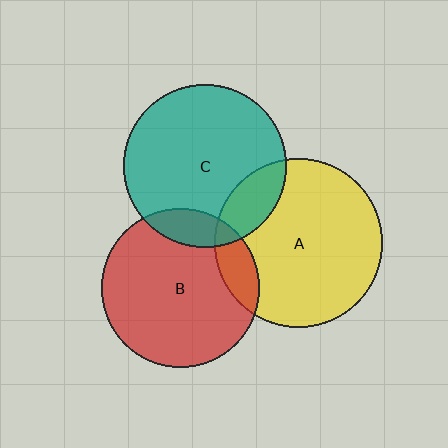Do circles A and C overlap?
Yes.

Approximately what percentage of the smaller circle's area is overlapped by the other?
Approximately 15%.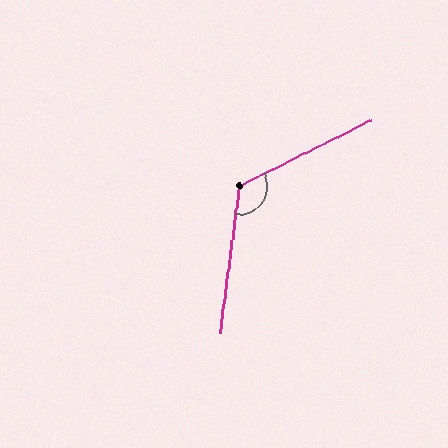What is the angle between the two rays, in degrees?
Approximately 124 degrees.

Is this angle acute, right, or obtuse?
It is obtuse.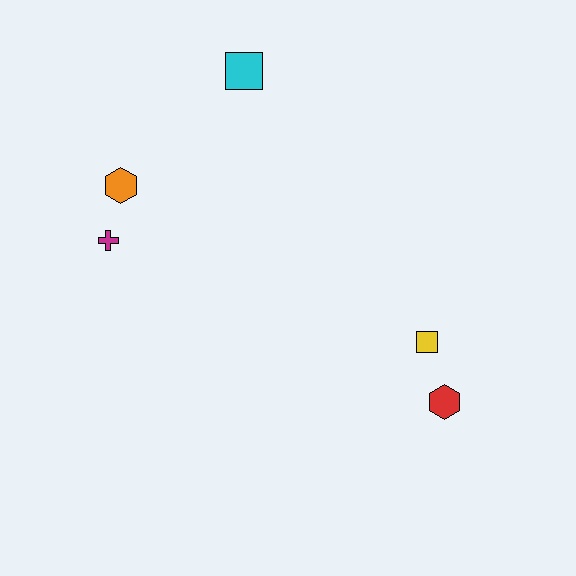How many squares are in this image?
There are 2 squares.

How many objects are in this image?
There are 5 objects.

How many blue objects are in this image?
There are no blue objects.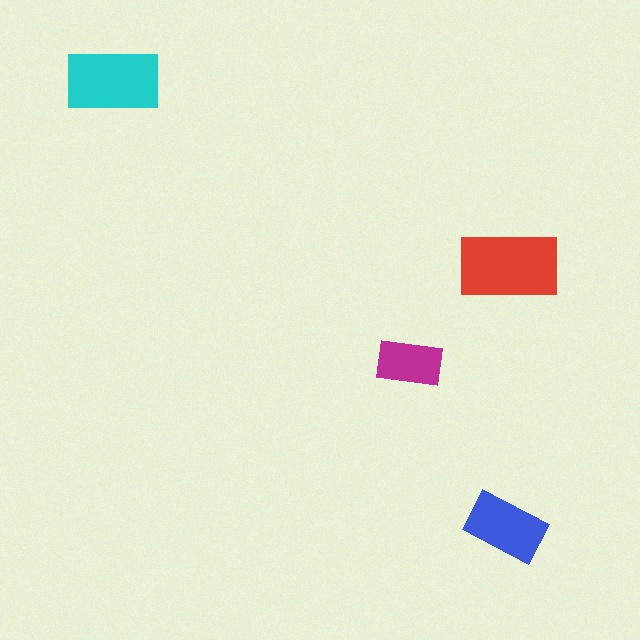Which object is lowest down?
The blue rectangle is bottommost.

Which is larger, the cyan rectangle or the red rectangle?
The red one.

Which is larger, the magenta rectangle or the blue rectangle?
The blue one.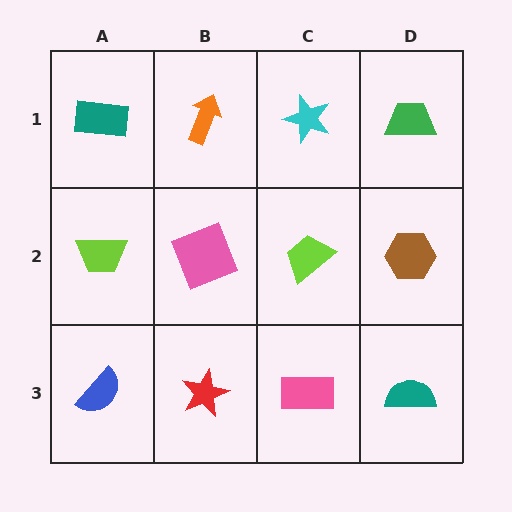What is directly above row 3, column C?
A lime trapezoid.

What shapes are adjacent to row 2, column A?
A teal rectangle (row 1, column A), a blue semicircle (row 3, column A), a pink square (row 2, column B).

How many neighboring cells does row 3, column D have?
2.